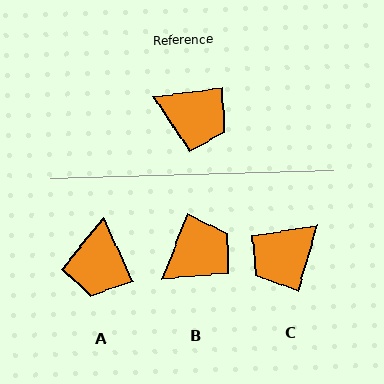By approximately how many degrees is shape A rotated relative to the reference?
Approximately 73 degrees clockwise.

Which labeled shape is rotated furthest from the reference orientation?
C, about 113 degrees away.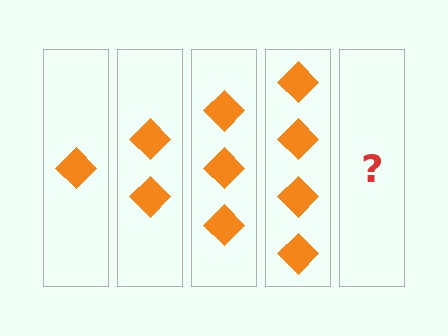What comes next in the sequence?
The next element should be 5 diamonds.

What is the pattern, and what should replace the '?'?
The pattern is that each step adds one more diamond. The '?' should be 5 diamonds.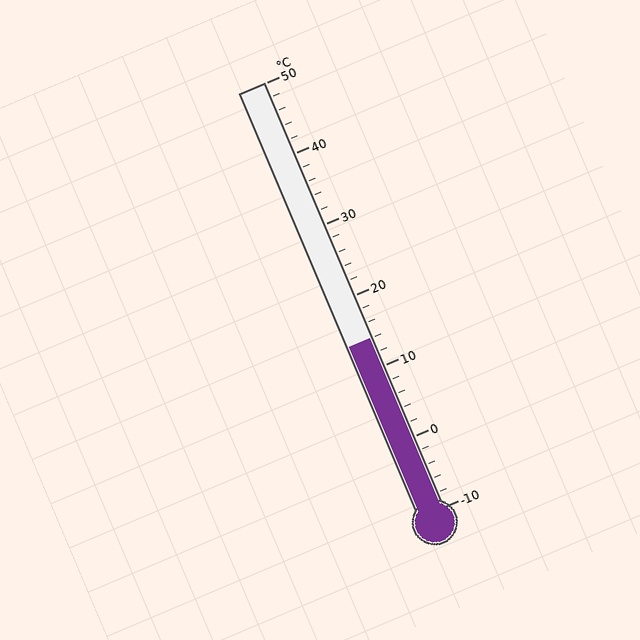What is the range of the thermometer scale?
The thermometer scale ranges from -10°C to 50°C.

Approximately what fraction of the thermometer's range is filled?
The thermometer is filled to approximately 40% of its range.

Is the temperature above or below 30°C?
The temperature is below 30°C.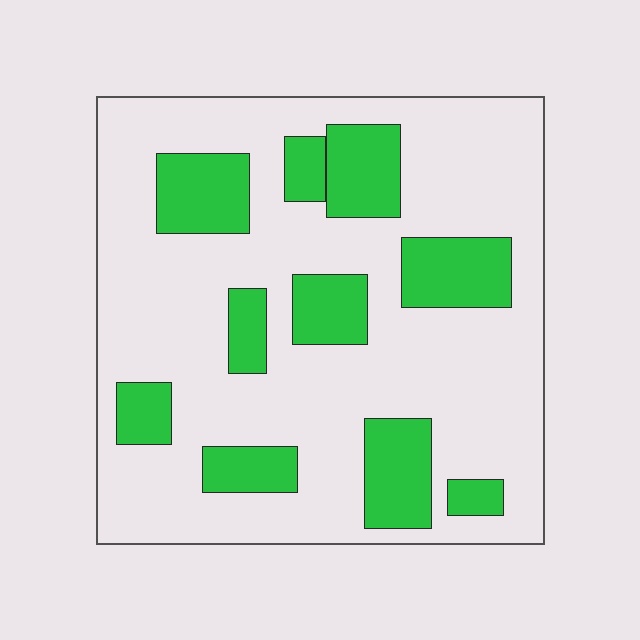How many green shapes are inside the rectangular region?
10.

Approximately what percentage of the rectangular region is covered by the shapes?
Approximately 25%.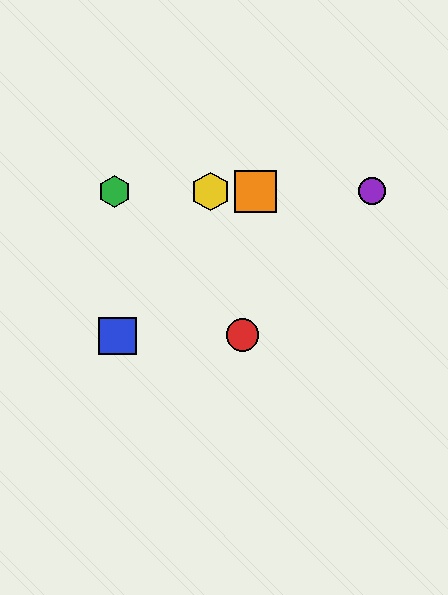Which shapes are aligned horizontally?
The green hexagon, the yellow hexagon, the purple circle, the orange square are aligned horizontally.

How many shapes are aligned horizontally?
4 shapes (the green hexagon, the yellow hexagon, the purple circle, the orange square) are aligned horizontally.